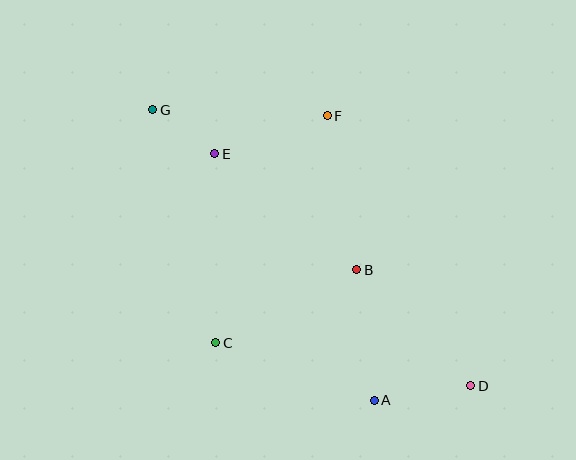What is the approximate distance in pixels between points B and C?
The distance between B and C is approximately 159 pixels.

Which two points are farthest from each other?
Points D and G are farthest from each other.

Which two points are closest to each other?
Points E and G are closest to each other.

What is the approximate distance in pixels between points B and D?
The distance between B and D is approximately 163 pixels.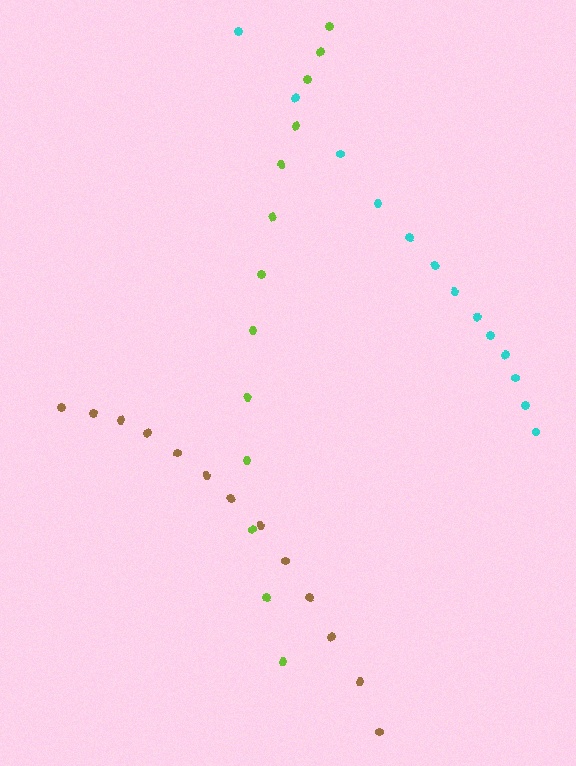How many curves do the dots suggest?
There are 3 distinct paths.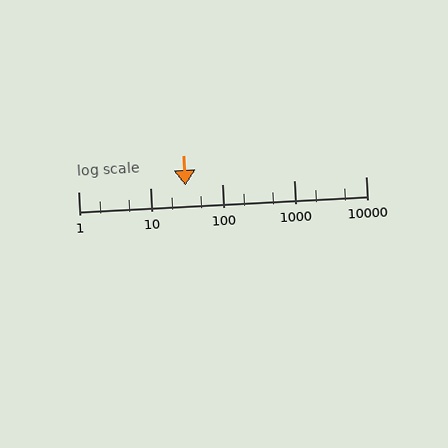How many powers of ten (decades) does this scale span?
The scale spans 4 decades, from 1 to 10000.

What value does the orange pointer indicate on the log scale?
The pointer indicates approximately 31.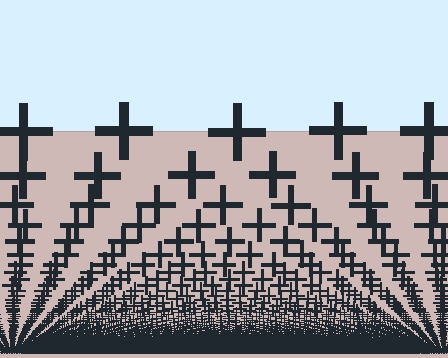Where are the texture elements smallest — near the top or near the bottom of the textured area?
Near the bottom.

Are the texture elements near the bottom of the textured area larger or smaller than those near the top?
Smaller. The gradient is inverted — elements near the bottom are smaller and denser.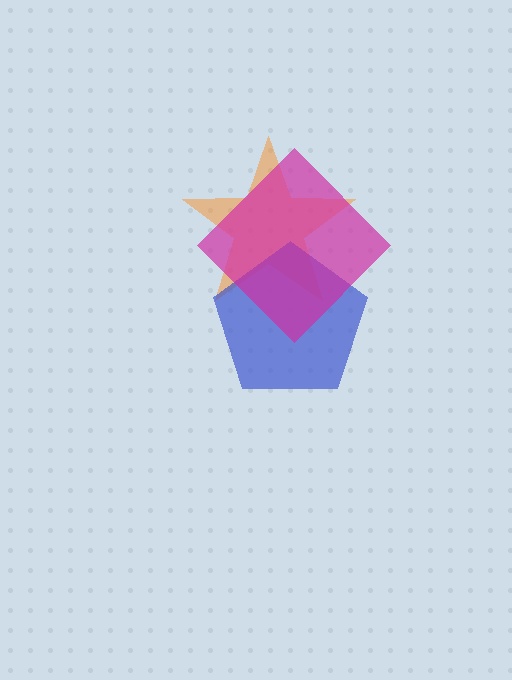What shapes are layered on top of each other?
The layered shapes are: an orange star, a blue pentagon, a magenta diamond.